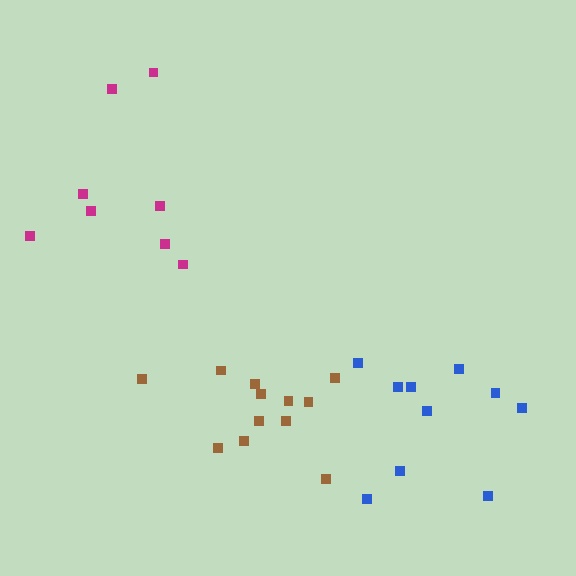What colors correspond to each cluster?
The clusters are colored: brown, magenta, blue.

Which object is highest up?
The magenta cluster is topmost.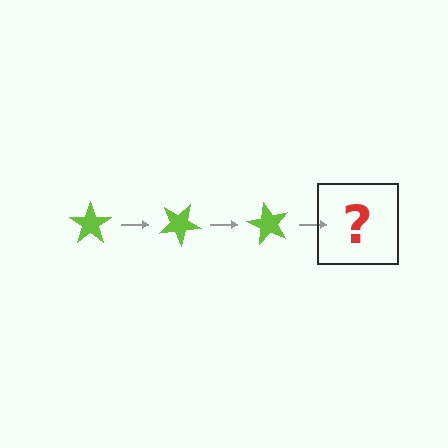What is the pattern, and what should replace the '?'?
The pattern is that the star rotates 30 degrees each step. The '?' should be a lime star rotated 90 degrees.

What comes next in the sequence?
The next element should be a lime star rotated 90 degrees.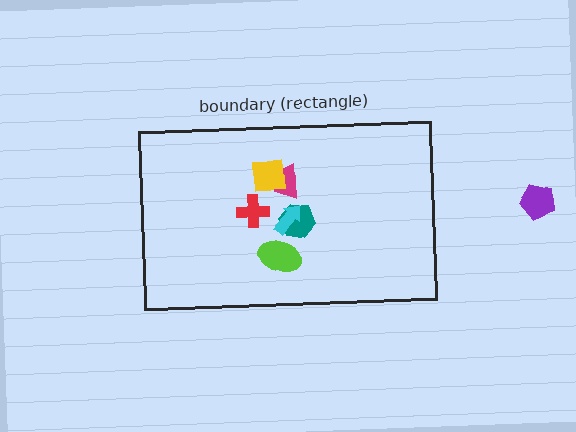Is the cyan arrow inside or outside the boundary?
Inside.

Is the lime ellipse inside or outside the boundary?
Inside.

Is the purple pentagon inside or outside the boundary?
Outside.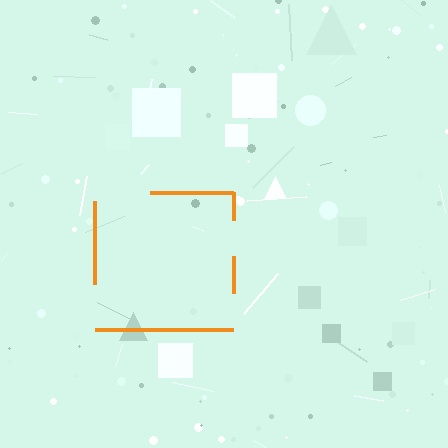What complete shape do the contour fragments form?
The contour fragments form a square.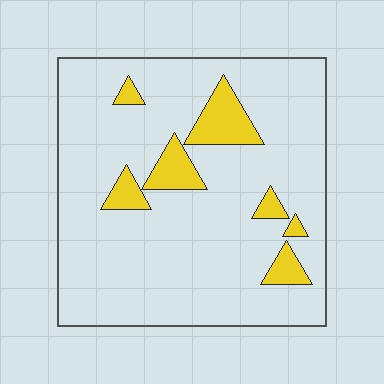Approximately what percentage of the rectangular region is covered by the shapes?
Approximately 10%.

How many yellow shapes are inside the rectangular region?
7.